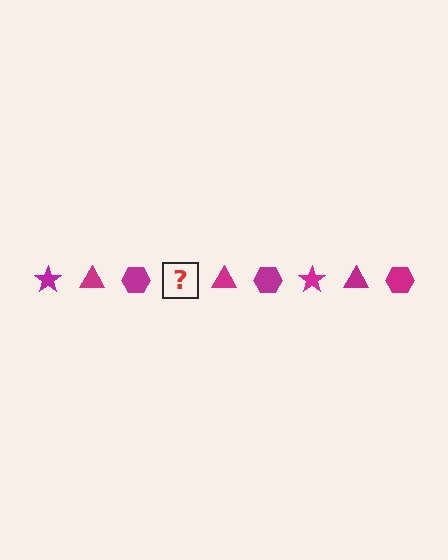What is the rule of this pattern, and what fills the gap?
The rule is that the pattern cycles through star, triangle, hexagon shapes in magenta. The gap should be filled with a magenta star.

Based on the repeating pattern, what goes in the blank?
The blank should be a magenta star.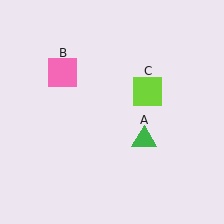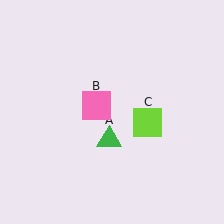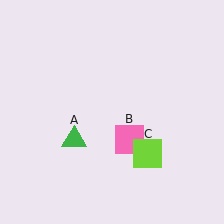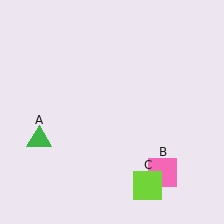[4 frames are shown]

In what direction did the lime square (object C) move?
The lime square (object C) moved down.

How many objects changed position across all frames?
3 objects changed position: green triangle (object A), pink square (object B), lime square (object C).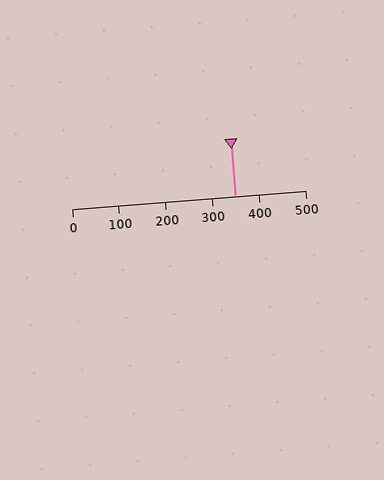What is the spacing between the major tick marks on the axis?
The major ticks are spaced 100 apart.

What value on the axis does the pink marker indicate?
The marker indicates approximately 350.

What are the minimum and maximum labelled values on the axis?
The axis runs from 0 to 500.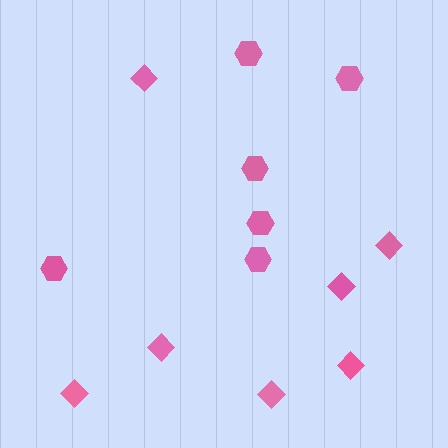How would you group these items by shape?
There are 2 groups: one group of diamonds (7) and one group of hexagons (6).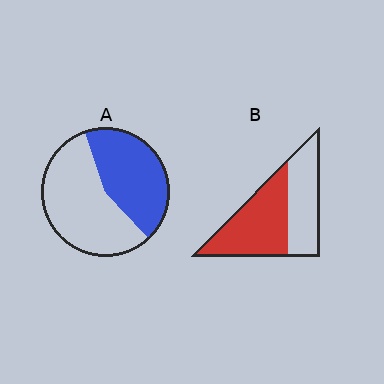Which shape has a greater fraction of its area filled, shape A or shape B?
Shape B.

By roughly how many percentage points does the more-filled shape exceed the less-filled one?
By roughly 15 percentage points (B over A).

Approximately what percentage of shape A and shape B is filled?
A is approximately 45% and B is approximately 55%.